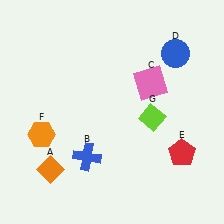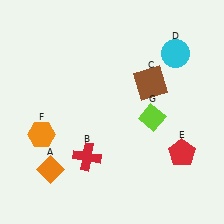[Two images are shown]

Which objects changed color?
B changed from blue to red. C changed from pink to brown. D changed from blue to cyan.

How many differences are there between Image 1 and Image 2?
There are 3 differences between the two images.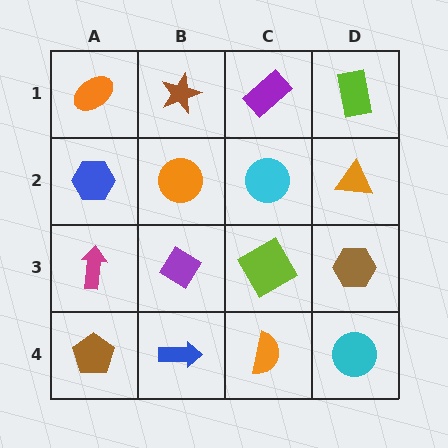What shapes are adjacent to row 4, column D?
A brown hexagon (row 3, column D), an orange semicircle (row 4, column C).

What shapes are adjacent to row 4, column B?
A purple diamond (row 3, column B), a brown pentagon (row 4, column A), an orange semicircle (row 4, column C).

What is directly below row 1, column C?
A cyan circle.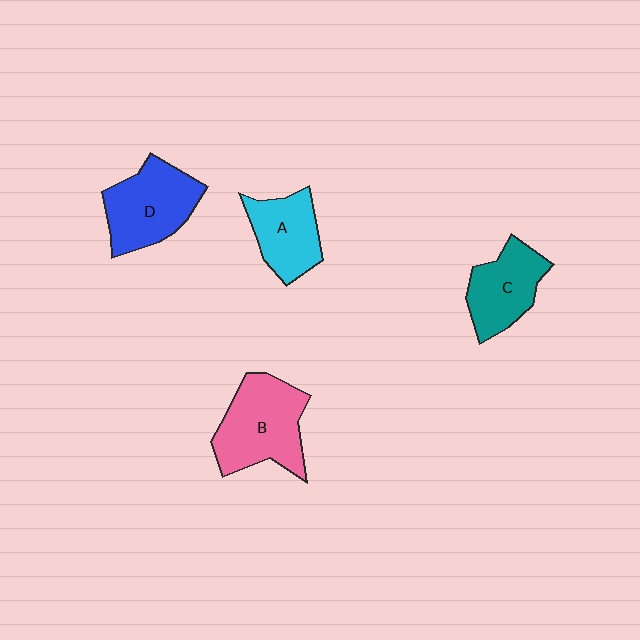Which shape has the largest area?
Shape B (pink).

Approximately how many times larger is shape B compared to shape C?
Approximately 1.4 times.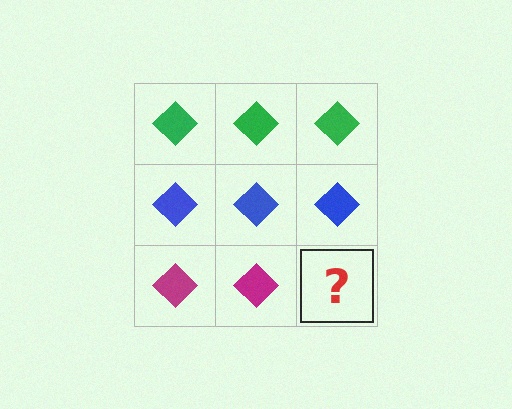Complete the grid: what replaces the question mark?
The question mark should be replaced with a magenta diamond.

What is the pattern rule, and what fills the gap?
The rule is that each row has a consistent color. The gap should be filled with a magenta diamond.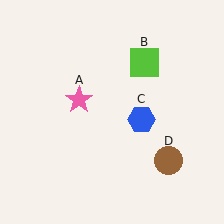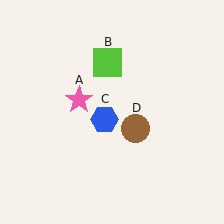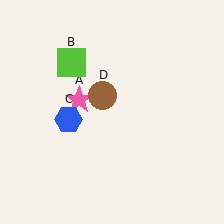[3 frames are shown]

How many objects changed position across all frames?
3 objects changed position: lime square (object B), blue hexagon (object C), brown circle (object D).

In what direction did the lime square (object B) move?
The lime square (object B) moved left.